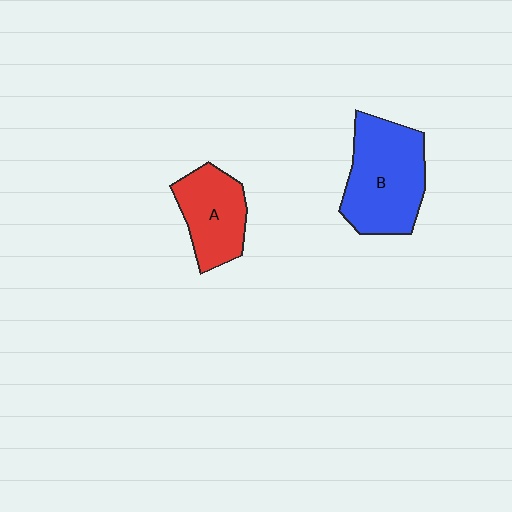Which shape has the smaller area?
Shape A (red).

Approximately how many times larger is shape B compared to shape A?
Approximately 1.5 times.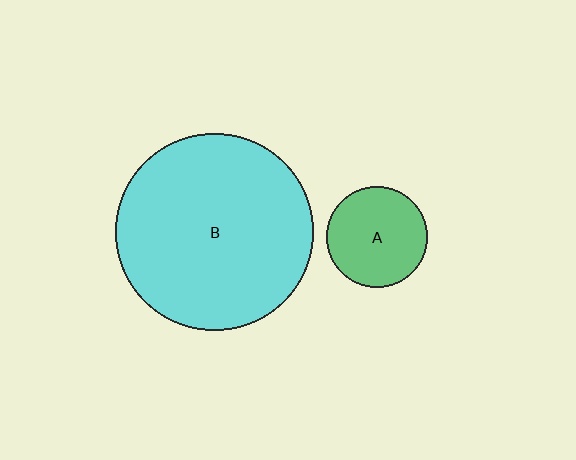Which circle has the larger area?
Circle B (cyan).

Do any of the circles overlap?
No, none of the circles overlap.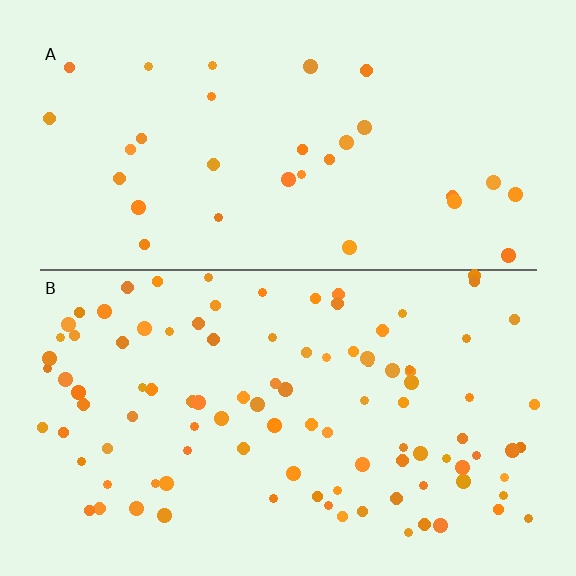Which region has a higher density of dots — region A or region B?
B (the bottom).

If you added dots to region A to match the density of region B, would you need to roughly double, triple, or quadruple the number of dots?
Approximately triple.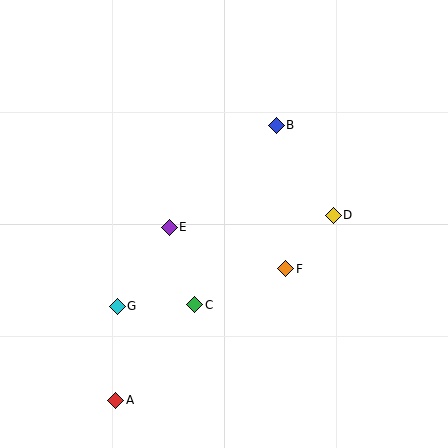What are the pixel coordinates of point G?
Point G is at (117, 306).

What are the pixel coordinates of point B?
Point B is at (276, 125).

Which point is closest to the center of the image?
Point E at (169, 227) is closest to the center.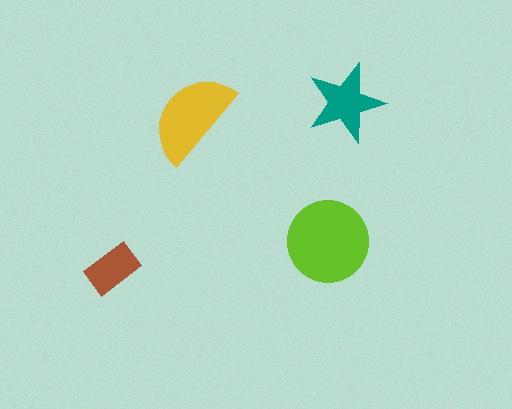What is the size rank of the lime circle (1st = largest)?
1st.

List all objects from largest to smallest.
The lime circle, the yellow semicircle, the teal star, the brown rectangle.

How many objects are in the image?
There are 4 objects in the image.